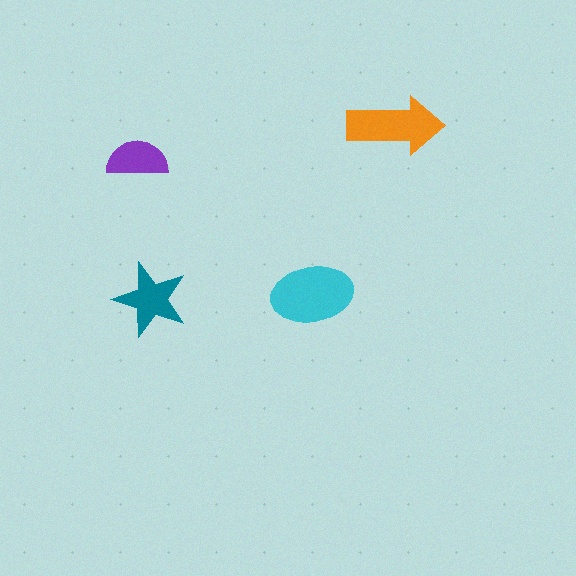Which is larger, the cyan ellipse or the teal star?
The cyan ellipse.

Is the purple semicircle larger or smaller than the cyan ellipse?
Smaller.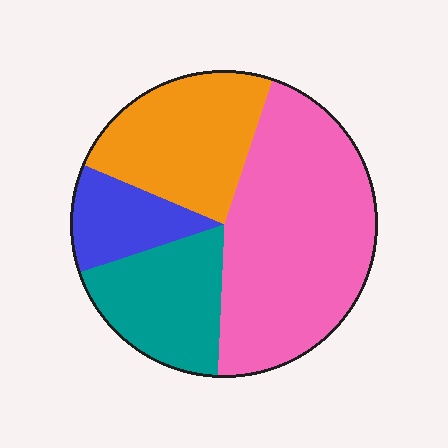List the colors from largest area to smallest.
From largest to smallest: pink, orange, teal, blue.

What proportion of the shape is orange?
Orange takes up about one quarter (1/4) of the shape.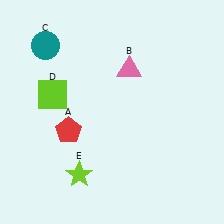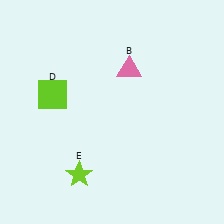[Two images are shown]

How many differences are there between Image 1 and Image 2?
There are 2 differences between the two images.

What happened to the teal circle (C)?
The teal circle (C) was removed in Image 2. It was in the top-left area of Image 1.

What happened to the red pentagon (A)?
The red pentagon (A) was removed in Image 2. It was in the bottom-left area of Image 1.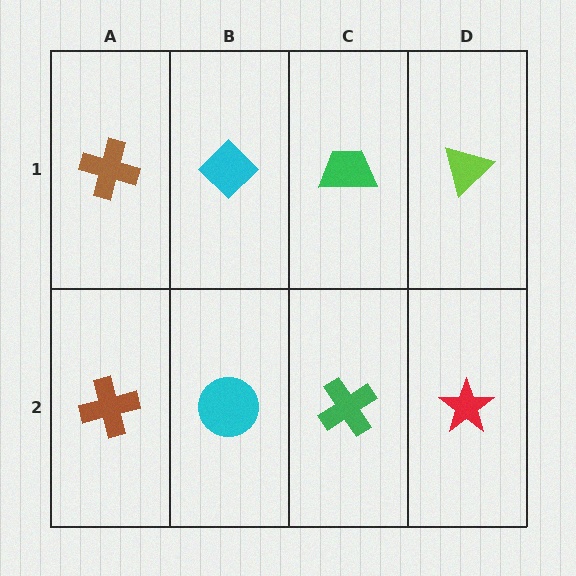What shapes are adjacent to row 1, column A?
A brown cross (row 2, column A), a cyan diamond (row 1, column B).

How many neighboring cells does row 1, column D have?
2.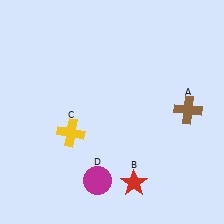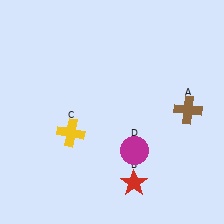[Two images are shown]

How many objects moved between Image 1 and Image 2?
1 object moved between the two images.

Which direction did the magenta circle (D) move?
The magenta circle (D) moved right.